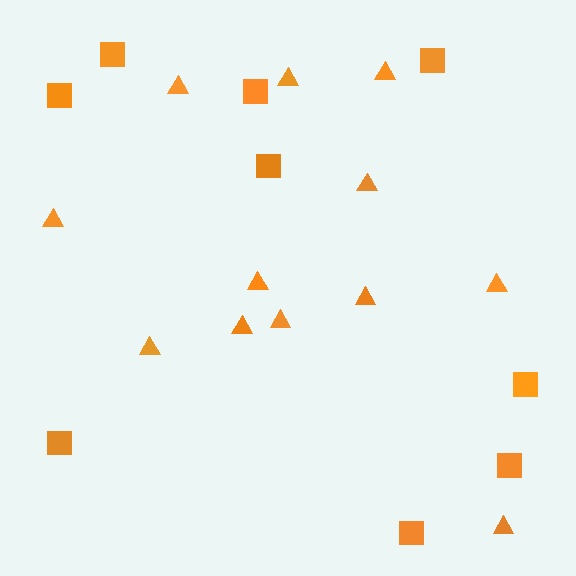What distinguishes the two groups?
There are 2 groups: one group of triangles (12) and one group of squares (9).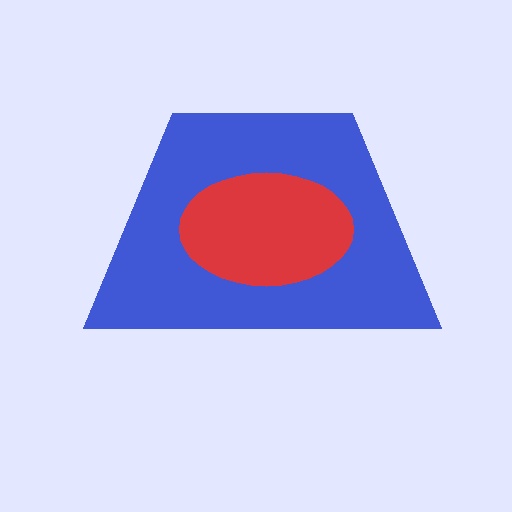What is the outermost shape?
The blue trapezoid.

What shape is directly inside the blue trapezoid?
The red ellipse.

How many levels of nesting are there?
2.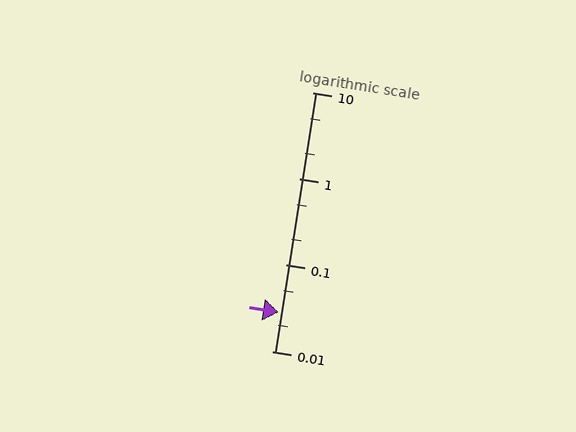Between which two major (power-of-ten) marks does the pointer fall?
The pointer is between 0.01 and 0.1.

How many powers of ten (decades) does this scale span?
The scale spans 3 decades, from 0.01 to 10.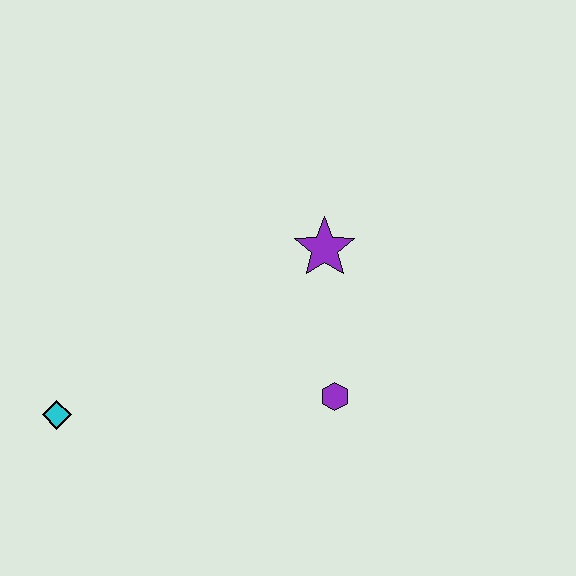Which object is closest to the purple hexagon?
The purple star is closest to the purple hexagon.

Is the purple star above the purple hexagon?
Yes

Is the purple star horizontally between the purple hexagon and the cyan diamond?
Yes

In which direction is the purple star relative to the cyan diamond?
The purple star is to the right of the cyan diamond.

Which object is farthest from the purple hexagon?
The cyan diamond is farthest from the purple hexagon.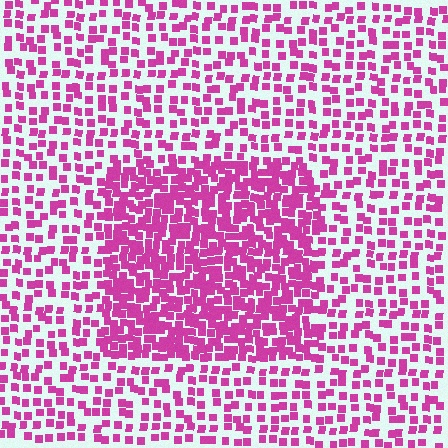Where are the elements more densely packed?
The elements are more densely packed inside the rectangle boundary.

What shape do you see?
I see a rectangle.